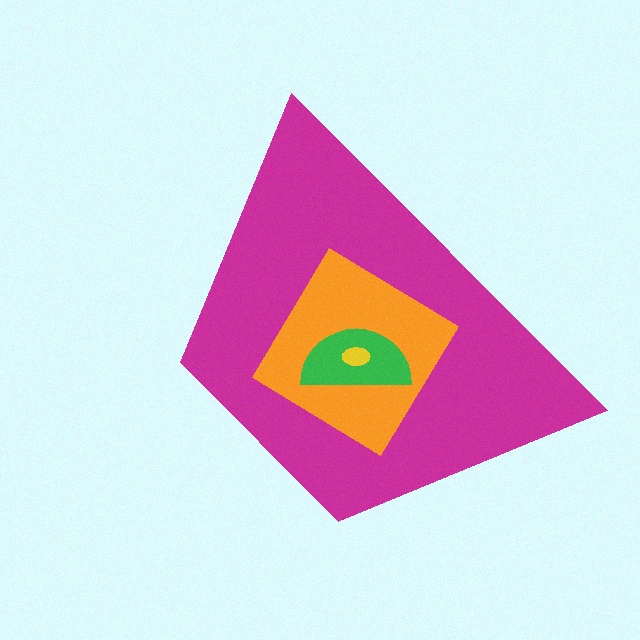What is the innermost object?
The yellow ellipse.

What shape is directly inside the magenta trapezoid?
The orange diamond.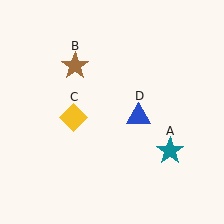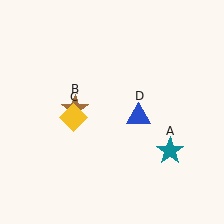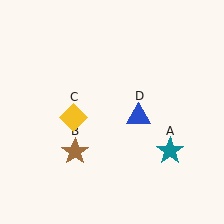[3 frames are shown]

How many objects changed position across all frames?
1 object changed position: brown star (object B).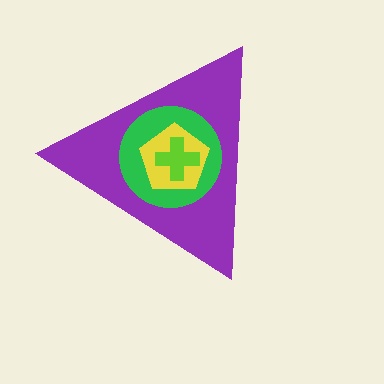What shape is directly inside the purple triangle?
The green circle.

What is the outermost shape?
The purple triangle.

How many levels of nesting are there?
4.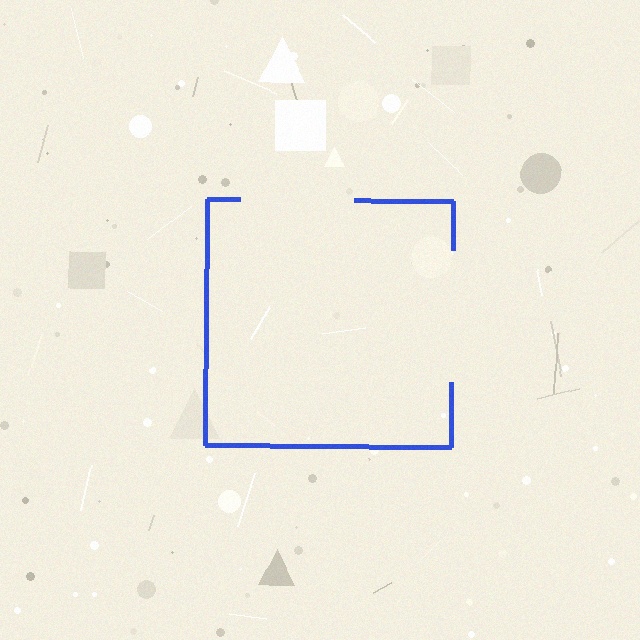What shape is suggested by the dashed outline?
The dashed outline suggests a square.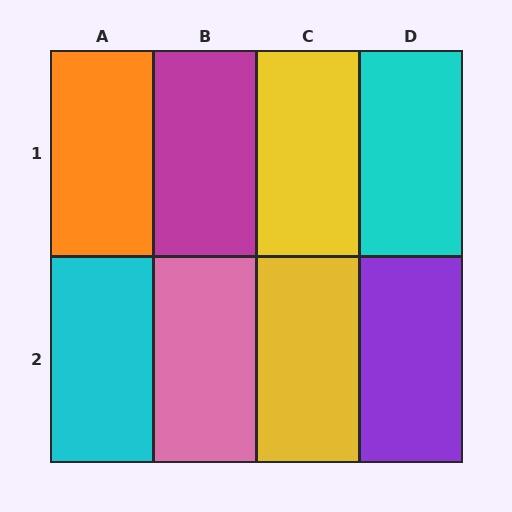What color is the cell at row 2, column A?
Cyan.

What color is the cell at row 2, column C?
Yellow.